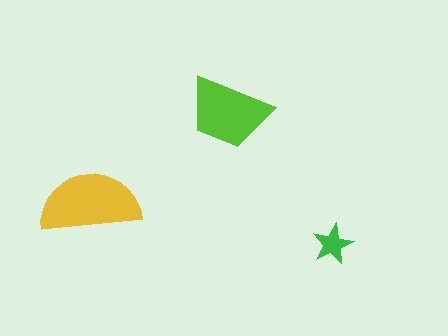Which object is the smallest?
The green star.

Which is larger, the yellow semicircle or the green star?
The yellow semicircle.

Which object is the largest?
The yellow semicircle.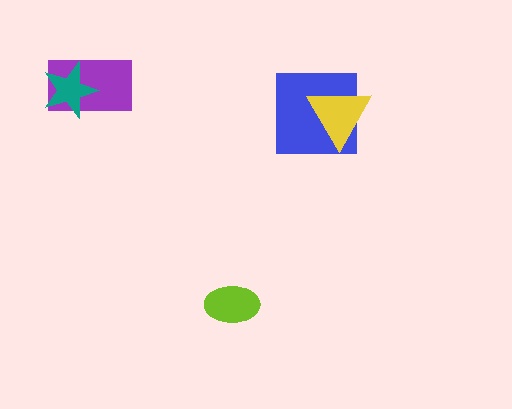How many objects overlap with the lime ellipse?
0 objects overlap with the lime ellipse.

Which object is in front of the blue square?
The yellow triangle is in front of the blue square.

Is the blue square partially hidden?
Yes, it is partially covered by another shape.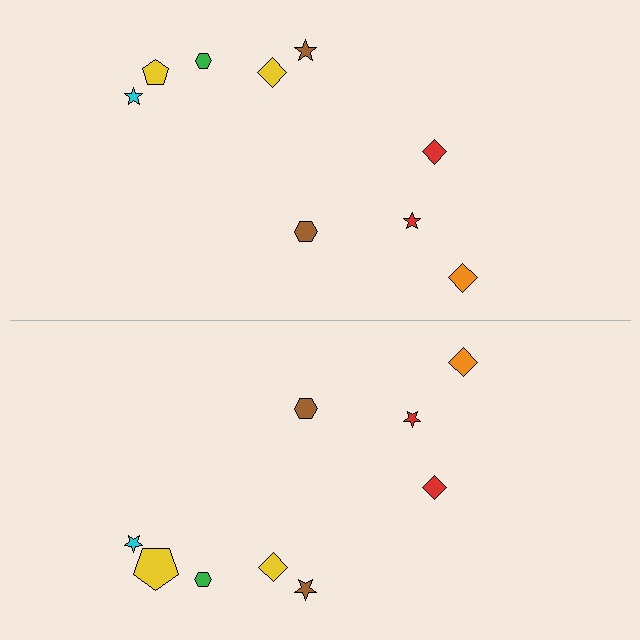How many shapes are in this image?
There are 18 shapes in this image.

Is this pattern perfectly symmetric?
No, the pattern is not perfectly symmetric. The yellow pentagon on the bottom side has a different size than its mirror counterpart.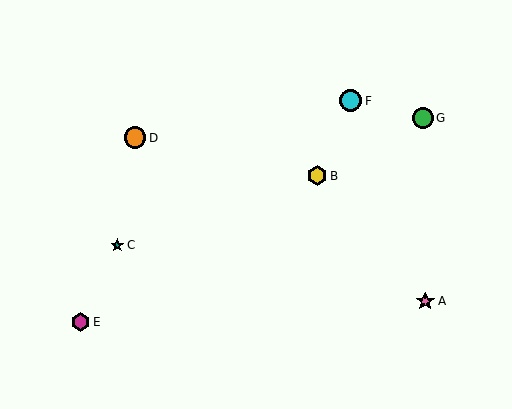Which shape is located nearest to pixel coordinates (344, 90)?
The cyan circle (labeled F) at (351, 101) is nearest to that location.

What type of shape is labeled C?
Shape C is a teal star.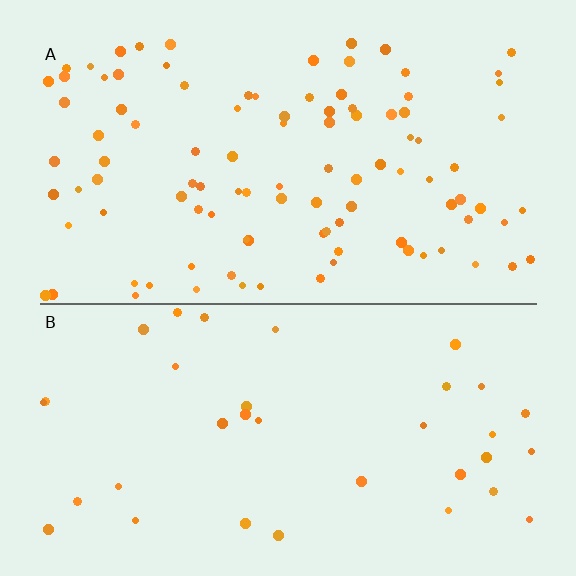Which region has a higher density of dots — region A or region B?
A (the top).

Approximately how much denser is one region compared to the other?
Approximately 2.9× — region A over region B.